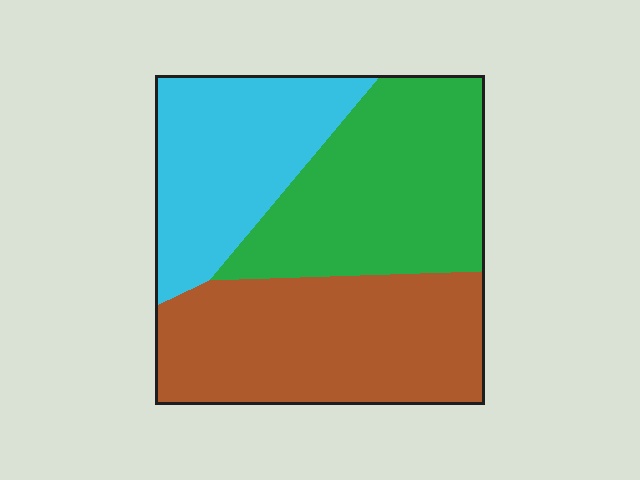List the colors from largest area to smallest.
From largest to smallest: brown, green, cyan.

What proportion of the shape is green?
Green covers about 35% of the shape.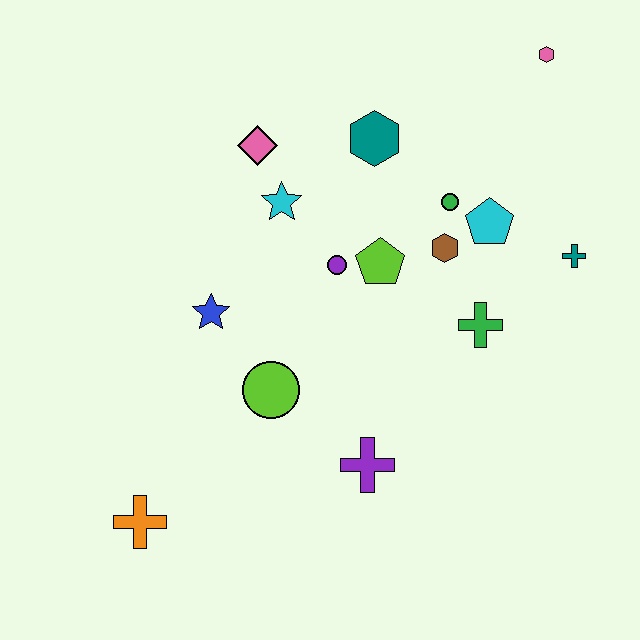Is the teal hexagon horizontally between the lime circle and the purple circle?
No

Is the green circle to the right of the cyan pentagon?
No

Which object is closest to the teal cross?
The cyan pentagon is closest to the teal cross.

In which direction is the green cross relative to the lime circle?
The green cross is to the right of the lime circle.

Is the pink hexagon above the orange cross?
Yes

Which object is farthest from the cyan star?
The orange cross is farthest from the cyan star.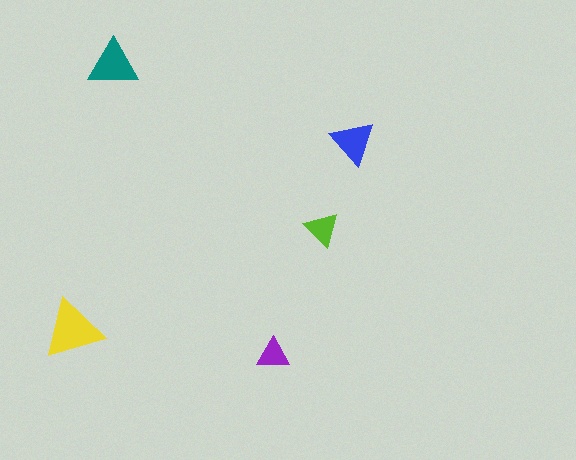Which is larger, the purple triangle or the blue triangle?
The blue one.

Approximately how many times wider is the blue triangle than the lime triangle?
About 1.5 times wider.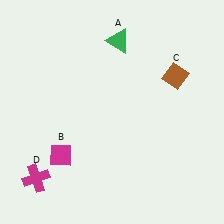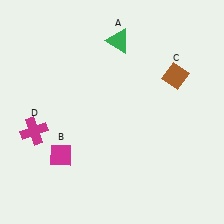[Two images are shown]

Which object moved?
The magenta cross (D) moved up.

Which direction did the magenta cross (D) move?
The magenta cross (D) moved up.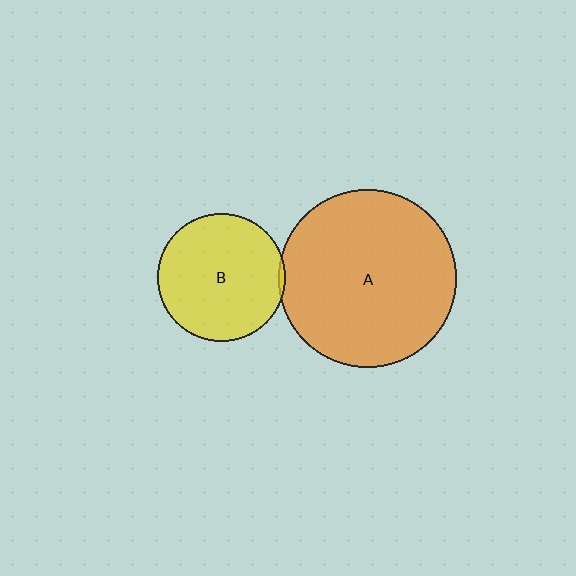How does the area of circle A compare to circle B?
Approximately 1.9 times.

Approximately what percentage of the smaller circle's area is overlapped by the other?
Approximately 5%.